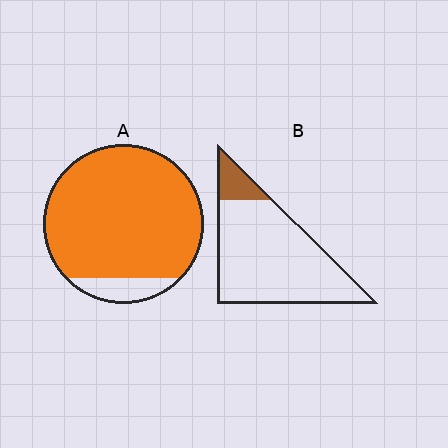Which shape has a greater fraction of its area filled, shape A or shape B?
Shape A.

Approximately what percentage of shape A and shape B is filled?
A is approximately 90% and B is approximately 10%.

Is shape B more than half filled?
No.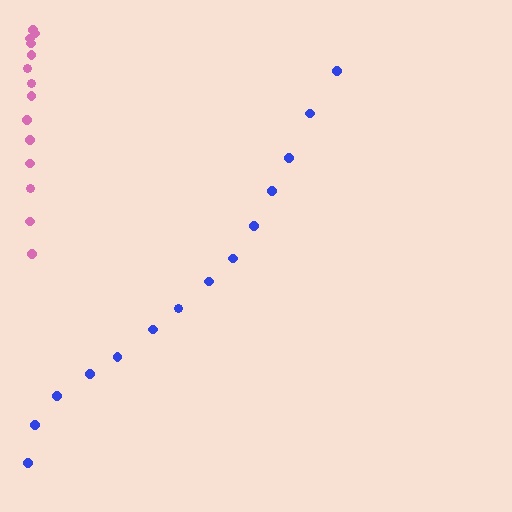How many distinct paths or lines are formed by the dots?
There are 2 distinct paths.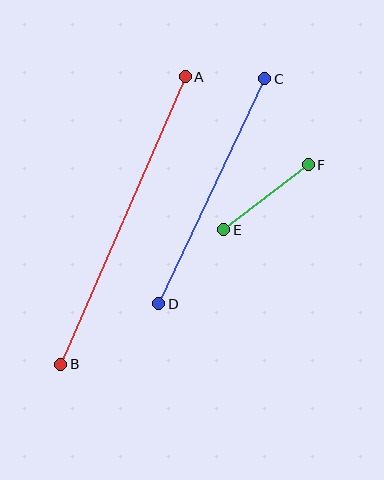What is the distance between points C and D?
The distance is approximately 248 pixels.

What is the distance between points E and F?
The distance is approximately 107 pixels.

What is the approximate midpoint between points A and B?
The midpoint is at approximately (123, 221) pixels.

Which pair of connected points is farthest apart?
Points A and B are farthest apart.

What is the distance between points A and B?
The distance is approximately 313 pixels.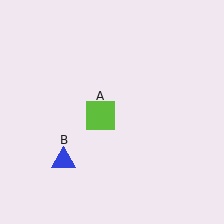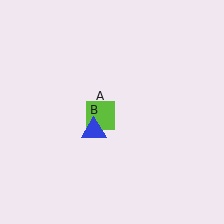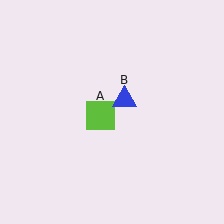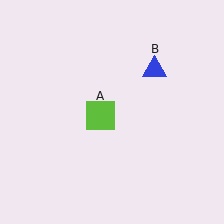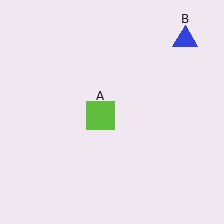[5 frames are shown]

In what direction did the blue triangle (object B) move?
The blue triangle (object B) moved up and to the right.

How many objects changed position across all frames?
1 object changed position: blue triangle (object B).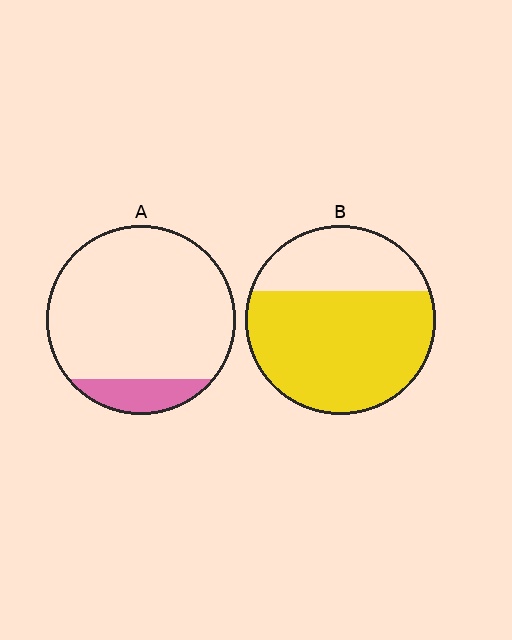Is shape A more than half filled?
No.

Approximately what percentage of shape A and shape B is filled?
A is approximately 15% and B is approximately 70%.